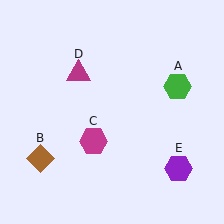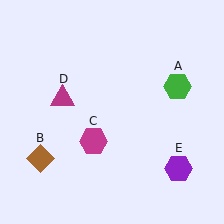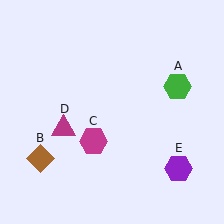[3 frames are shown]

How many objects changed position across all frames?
1 object changed position: magenta triangle (object D).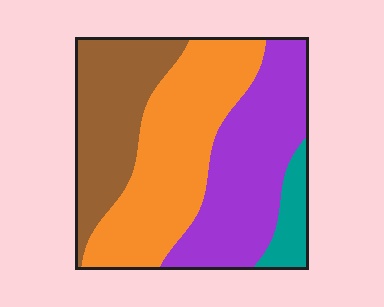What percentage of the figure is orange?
Orange takes up about three eighths (3/8) of the figure.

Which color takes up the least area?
Teal, at roughly 5%.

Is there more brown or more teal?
Brown.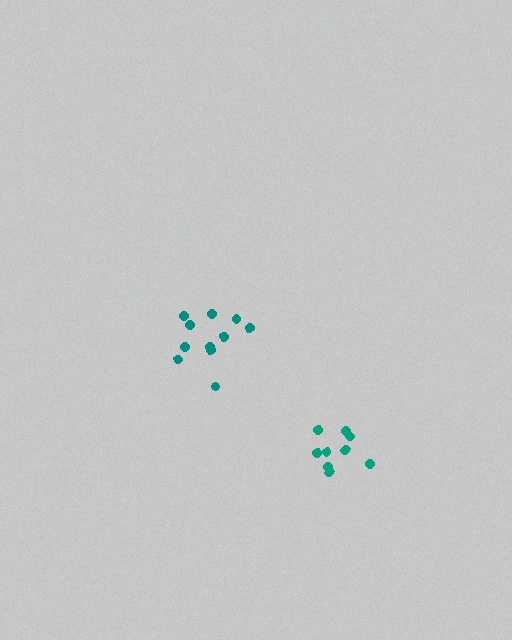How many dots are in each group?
Group 1: 9 dots, Group 2: 11 dots (20 total).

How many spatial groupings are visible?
There are 2 spatial groupings.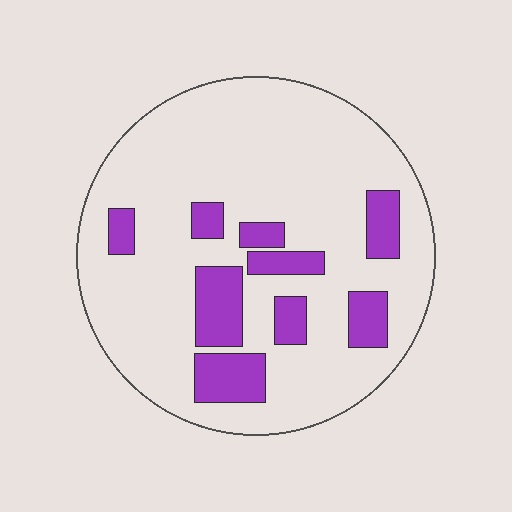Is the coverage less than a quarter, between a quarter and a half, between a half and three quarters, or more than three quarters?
Less than a quarter.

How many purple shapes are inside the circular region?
9.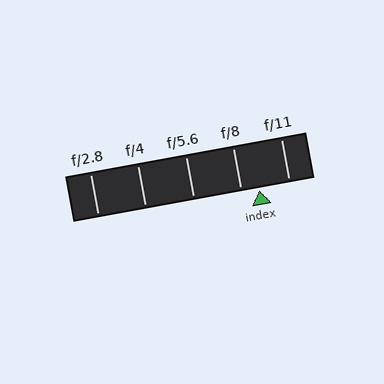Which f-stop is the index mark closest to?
The index mark is closest to f/8.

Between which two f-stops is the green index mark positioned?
The index mark is between f/8 and f/11.